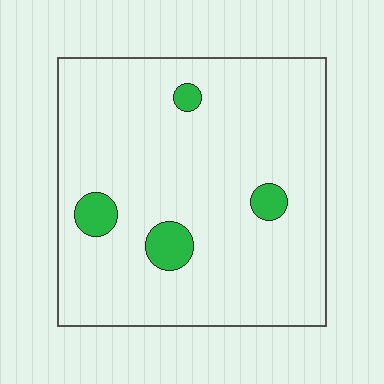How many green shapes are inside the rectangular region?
4.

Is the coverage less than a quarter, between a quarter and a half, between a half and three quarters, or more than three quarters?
Less than a quarter.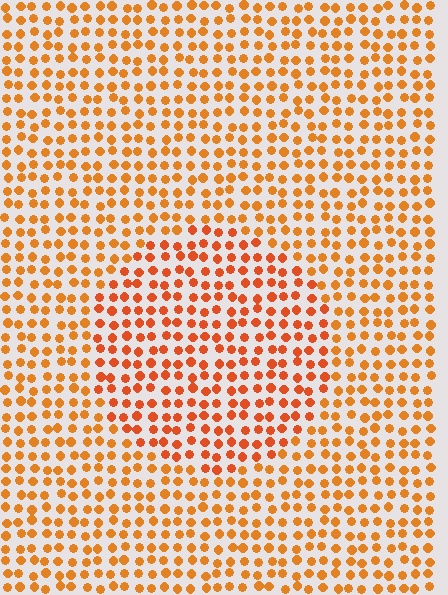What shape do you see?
I see a circle.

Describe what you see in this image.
The image is filled with small orange elements in a uniform arrangement. A circle-shaped region is visible where the elements are tinted to a slightly different hue, forming a subtle color boundary.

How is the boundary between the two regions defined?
The boundary is defined purely by a slight shift in hue (about 16 degrees). Spacing, size, and orientation are identical on both sides.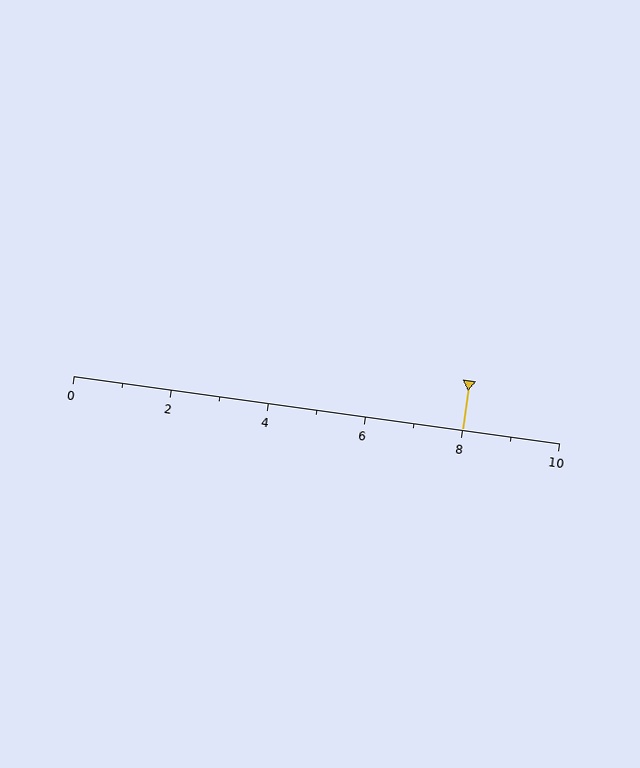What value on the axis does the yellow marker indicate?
The marker indicates approximately 8.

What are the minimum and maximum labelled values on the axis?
The axis runs from 0 to 10.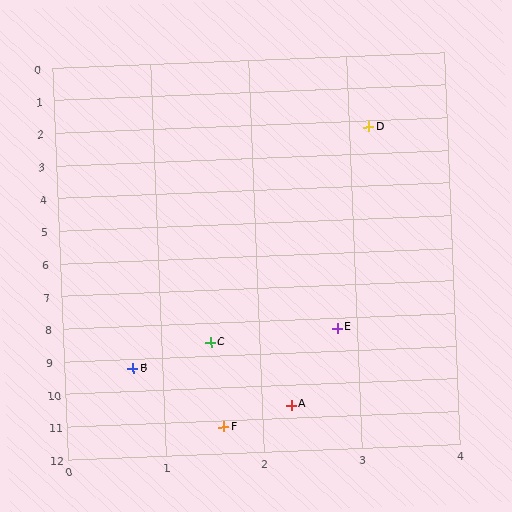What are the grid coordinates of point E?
Point E is at approximately (2.8, 8.3).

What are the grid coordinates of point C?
Point C is at approximately (1.5, 8.6).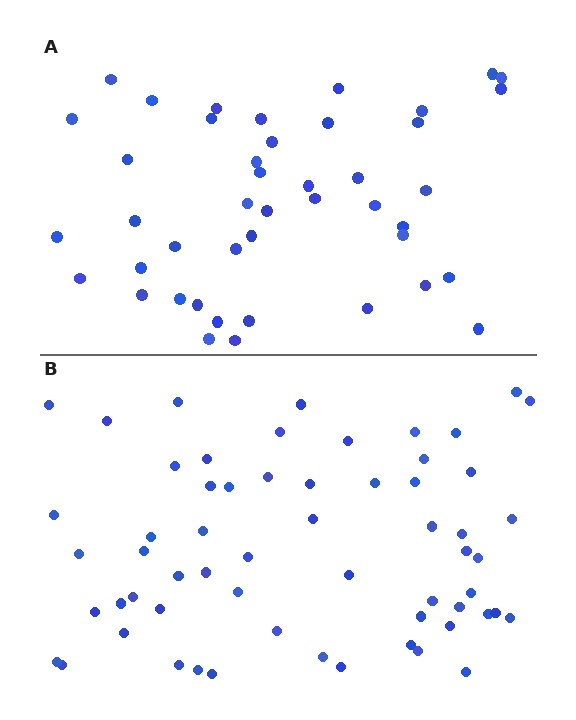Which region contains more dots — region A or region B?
Region B (the bottom region) has more dots.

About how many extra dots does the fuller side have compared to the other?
Region B has approximately 15 more dots than region A.